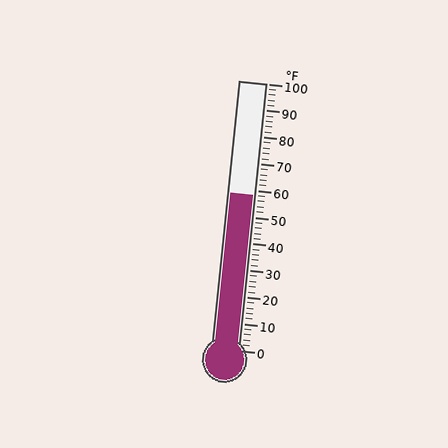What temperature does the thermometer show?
The thermometer shows approximately 58°F.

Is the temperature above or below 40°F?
The temperature is above 40°F.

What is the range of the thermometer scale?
The thermometer scale ranges from 0°F to 100°F.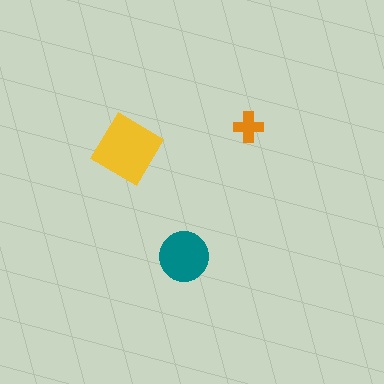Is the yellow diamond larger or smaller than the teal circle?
Larger.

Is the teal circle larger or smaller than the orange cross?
Larger.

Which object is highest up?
The orange cross is topmost.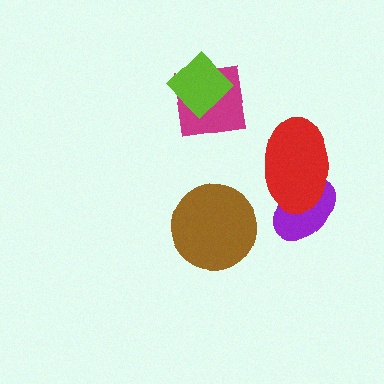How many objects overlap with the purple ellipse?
1 object overlaps with the purple ellipse.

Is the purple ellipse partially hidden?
Yes, it is partially covered by another shape.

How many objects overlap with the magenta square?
1 object overlaps with the magenta square.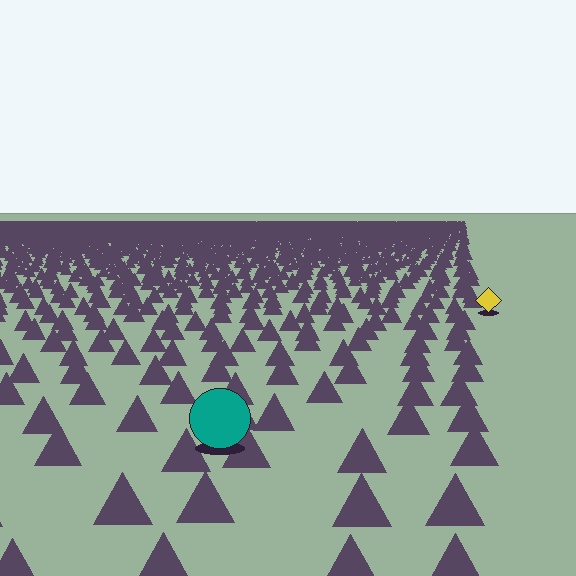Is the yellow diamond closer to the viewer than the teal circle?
No. The teal circle is closer — you can tell from the texture gradient: the ground texture is coarser near it.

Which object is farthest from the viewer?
The yellow diamond is farthest from the viewer. It appears smaller and the ground texture around it is denser.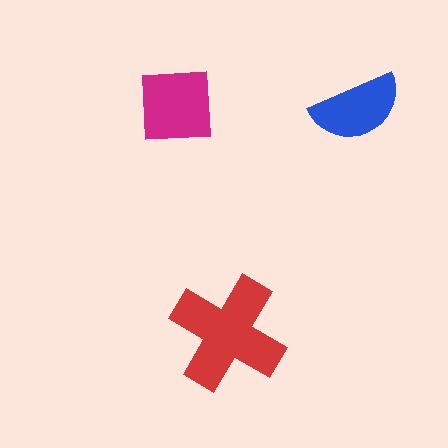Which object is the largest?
The red cross.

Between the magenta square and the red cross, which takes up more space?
The red cross.